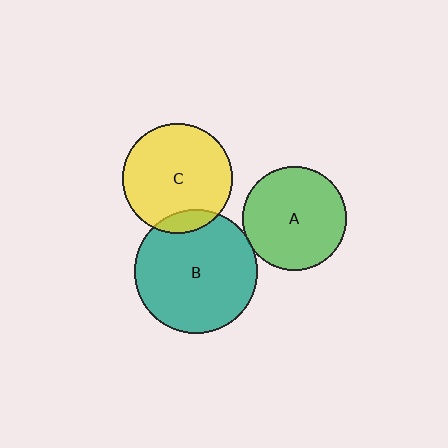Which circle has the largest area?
Circle B (teal).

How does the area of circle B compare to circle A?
Approximately 1.4 times.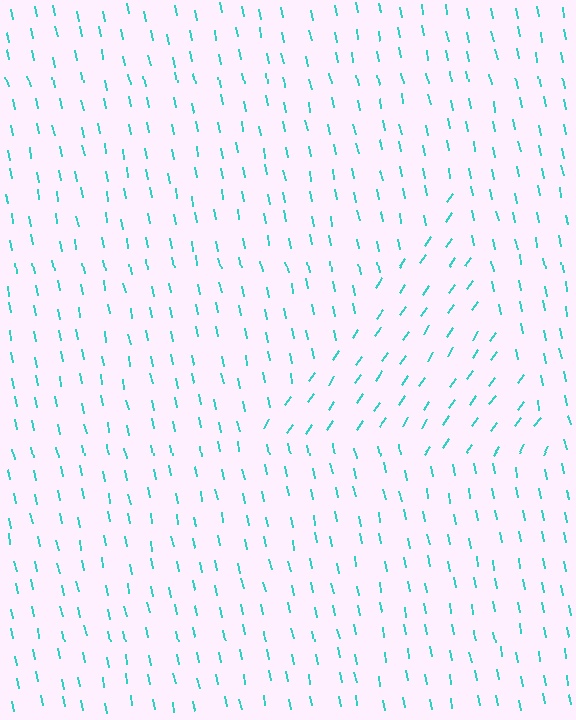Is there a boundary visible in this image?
Yes, there is a texture boundary formed by a change in line orientation.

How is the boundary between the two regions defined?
The boundary is defined purely by a change in line orientation (approximately 45 degrees difference). All lines are the same color and thickness.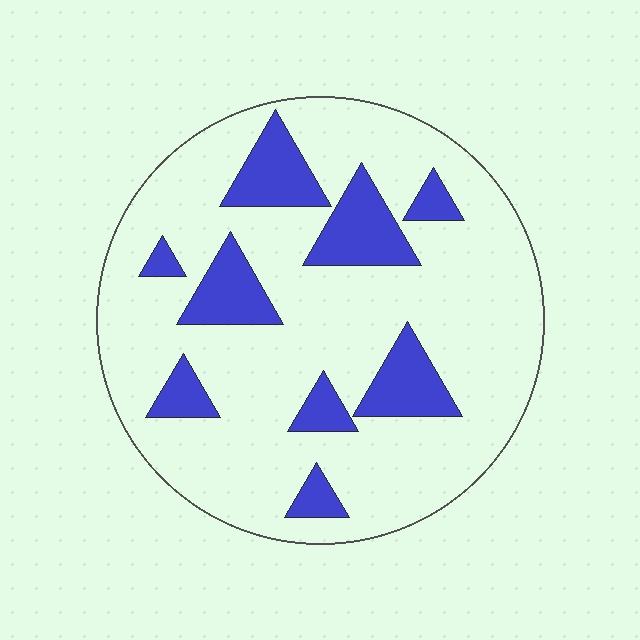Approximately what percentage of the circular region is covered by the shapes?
Approximately 20%.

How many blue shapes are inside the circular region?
9.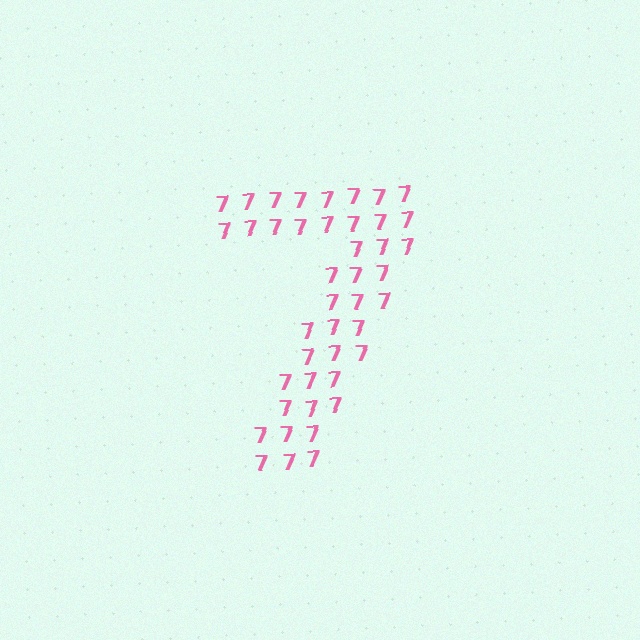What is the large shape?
The large shape is the digit 7.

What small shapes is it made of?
It is made of small digit 7's.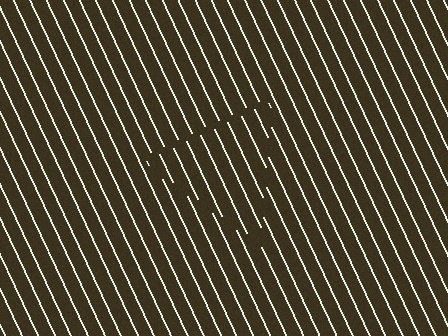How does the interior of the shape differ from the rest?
The interior of the shape contains the same grating, shifted by half a period — the contour is defined by the phase discontinuity where line-ends from the inner and outer gratings abut.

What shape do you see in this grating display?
An illusory triangle. The interior of the shape contains the same grating, shifted by half a period — the contour is defined by the phase discontinuity where line-ends from the inner and outer gratings abut.